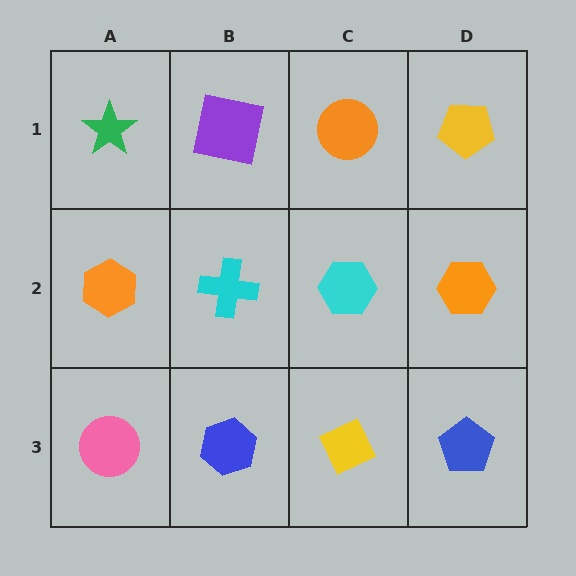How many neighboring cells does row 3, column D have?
2.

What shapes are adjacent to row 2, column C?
An orange circle (row 1, column C), a yellow diamond (row 3, column C), a cyan cross (row 2, column B), an orange hexagon (row 2, column D).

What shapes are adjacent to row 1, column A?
An orange hexagon (row 2, column A), a purple square (row 1, column B).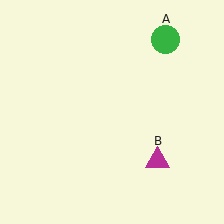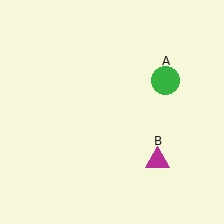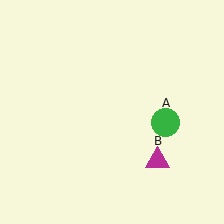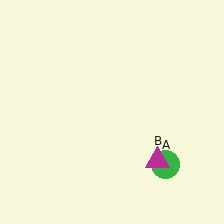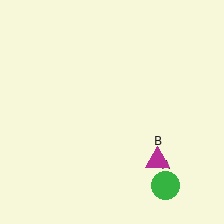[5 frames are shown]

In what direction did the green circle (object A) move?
The green circle (object A) moved down.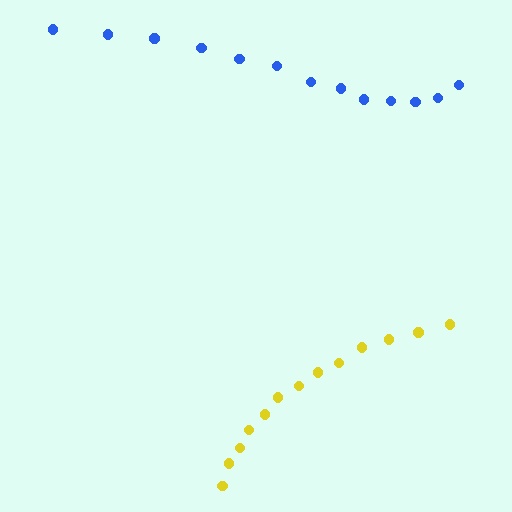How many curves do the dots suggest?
There are 2 distinct paths.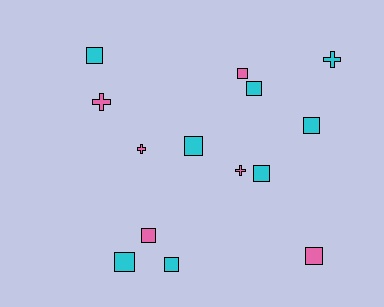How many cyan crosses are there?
There is 1 cyan cross.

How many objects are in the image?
There are 14 objects.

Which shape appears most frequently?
Square, with 10 objects.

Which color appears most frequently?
Cyan, with 8 objects.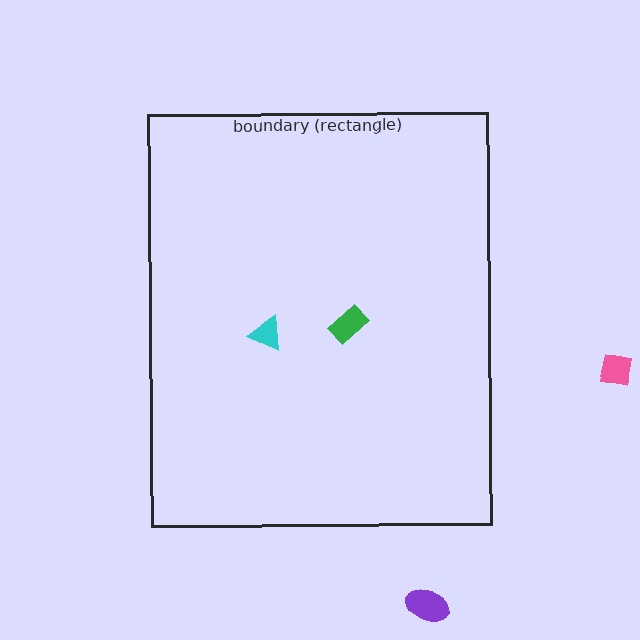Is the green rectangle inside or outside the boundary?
Inside.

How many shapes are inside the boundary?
2 inside, 2 outside.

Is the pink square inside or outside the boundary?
Outside.